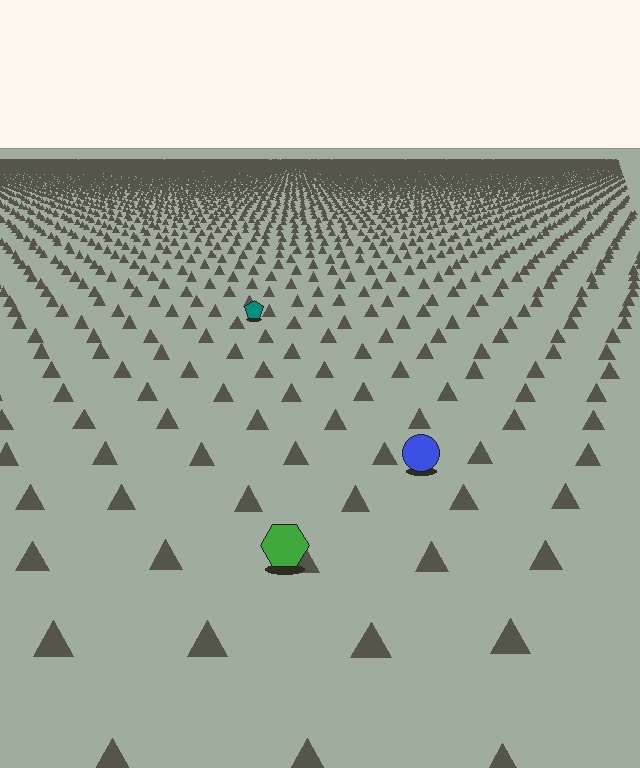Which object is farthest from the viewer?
The teal pentagon is farthest from the viewer. It appears smaller and the ground texture around it is denser.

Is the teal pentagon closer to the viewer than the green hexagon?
No. The green hexagon is closer — you can tell from the texture gradient: the ground texture is coarser near it.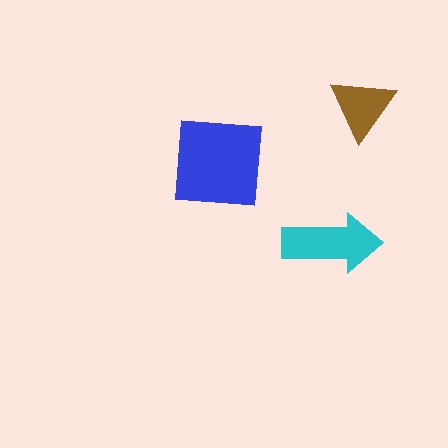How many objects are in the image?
There are 3 objects in the image.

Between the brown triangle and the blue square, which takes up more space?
The blue square.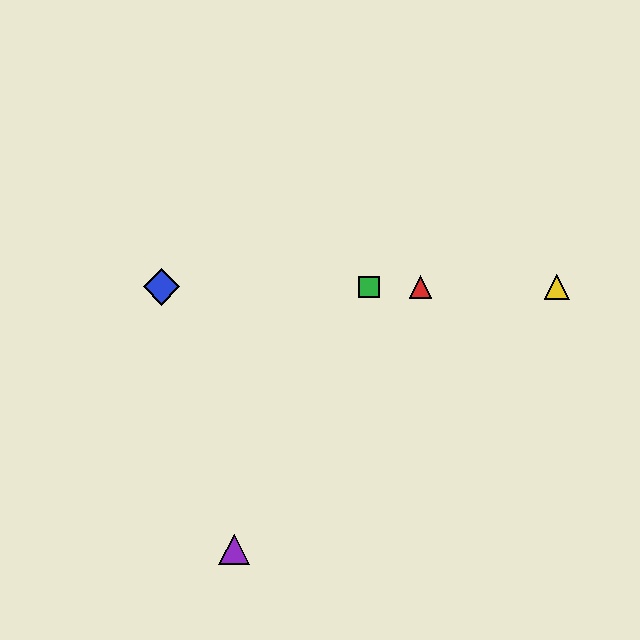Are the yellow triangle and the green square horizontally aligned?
Yes, both are at y≈287.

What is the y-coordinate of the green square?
The green square is at y≈287.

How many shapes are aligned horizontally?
4 shapes (the red triangle, the blue diamond, the green square, the yellow triangle) are aligned horizontally.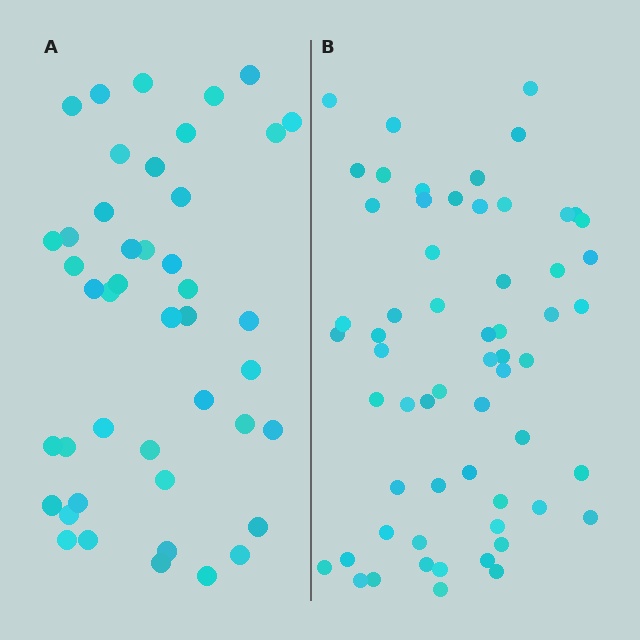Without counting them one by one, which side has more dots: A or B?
Region B (the right region) has more dots.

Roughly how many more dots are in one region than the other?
Region B has approximately 15 more dots than region A.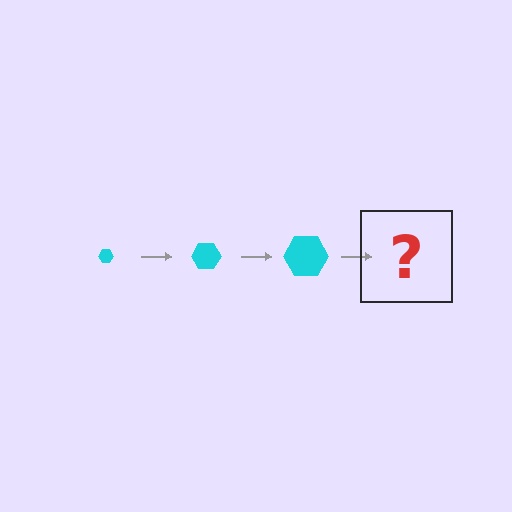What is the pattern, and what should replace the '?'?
The pattern is that the hexagon gets progressively larger each step. The '?' should be a cyan hexagon, larger than the previous one.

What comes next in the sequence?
The next element should be a cyan hexagon, larger than the previous one.